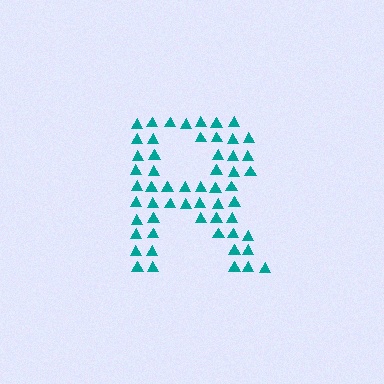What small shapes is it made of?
It is made of small triangles.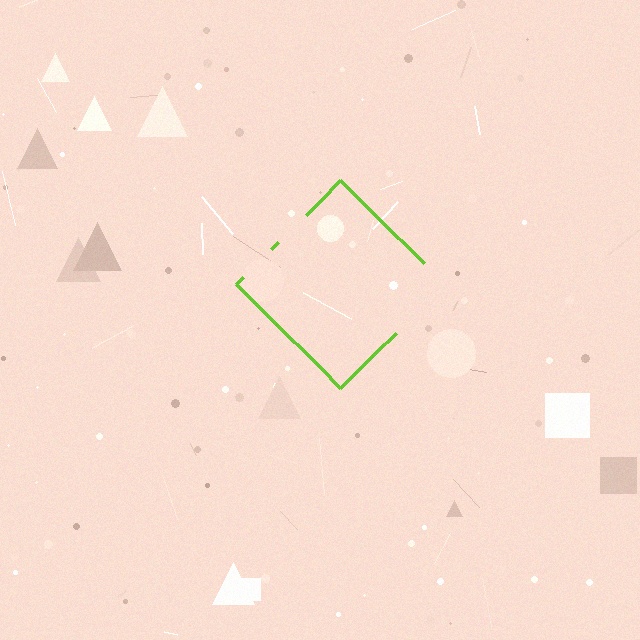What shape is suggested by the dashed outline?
The dashed outline suggests a diamond.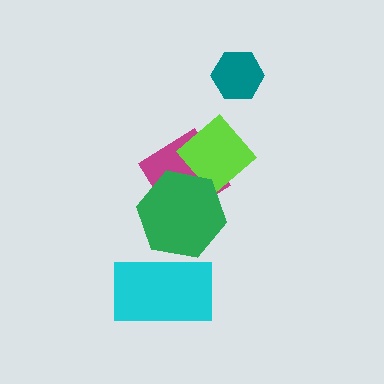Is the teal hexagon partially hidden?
No, no other shape covers it.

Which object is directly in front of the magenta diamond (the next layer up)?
The lime diamond is directly in front of the magenta diamond.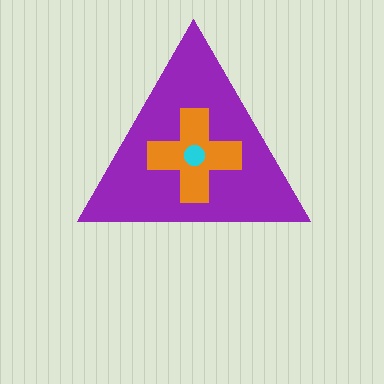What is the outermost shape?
The purple triangle.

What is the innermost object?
The cyan circle.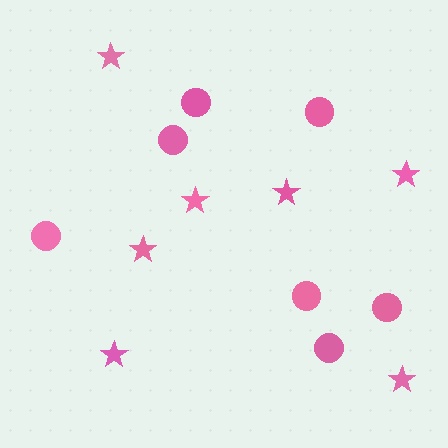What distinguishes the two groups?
There are 2 groups: one group of circles (7) and one group of stars (7).